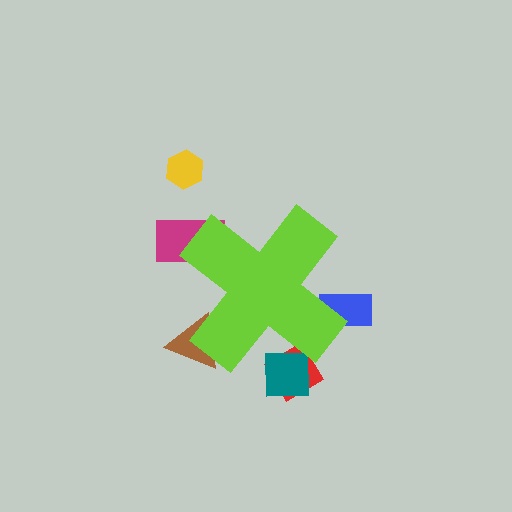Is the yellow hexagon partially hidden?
No, the yellow hexagon is fully visible.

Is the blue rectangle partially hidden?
Yes, the blue rectangle is partially hidden behind the lime cross.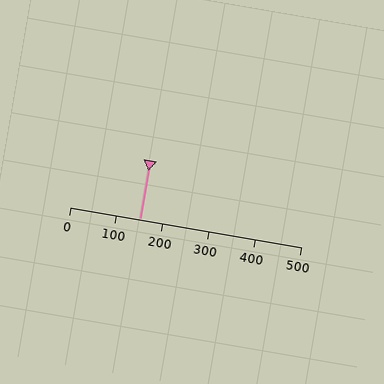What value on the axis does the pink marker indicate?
The marker indicates approximately 150.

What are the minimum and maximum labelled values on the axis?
The axis runs from 0 to 500.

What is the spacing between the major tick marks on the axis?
The major ticks are spaced 100 apart.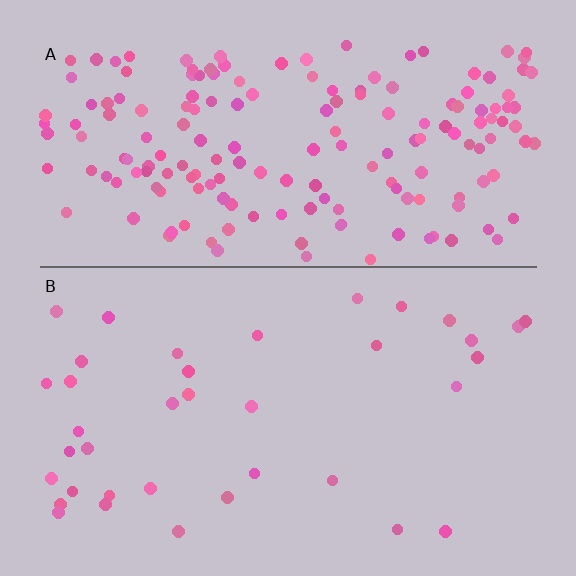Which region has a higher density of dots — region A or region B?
A (the top).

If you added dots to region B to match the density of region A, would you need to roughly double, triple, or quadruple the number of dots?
Approximately quadruple.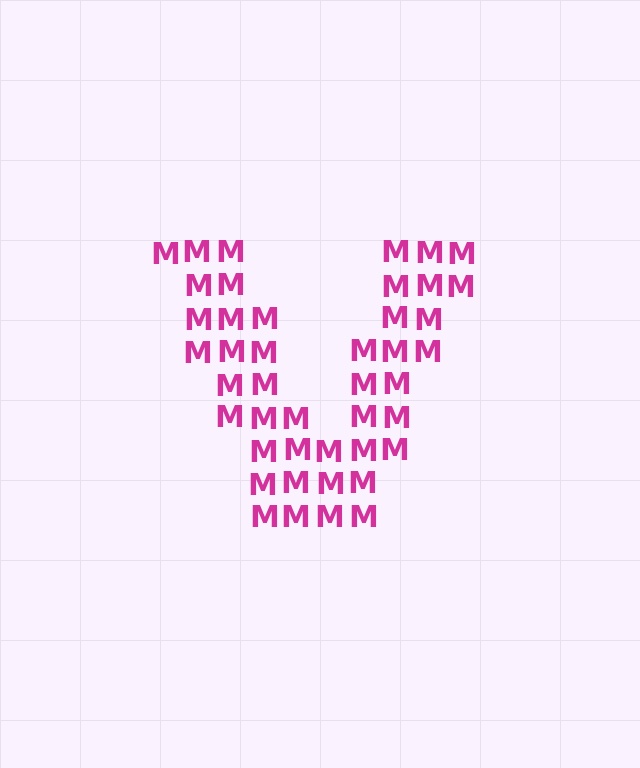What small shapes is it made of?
It is made of small letter M's.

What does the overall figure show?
The overall figure shows the letter V.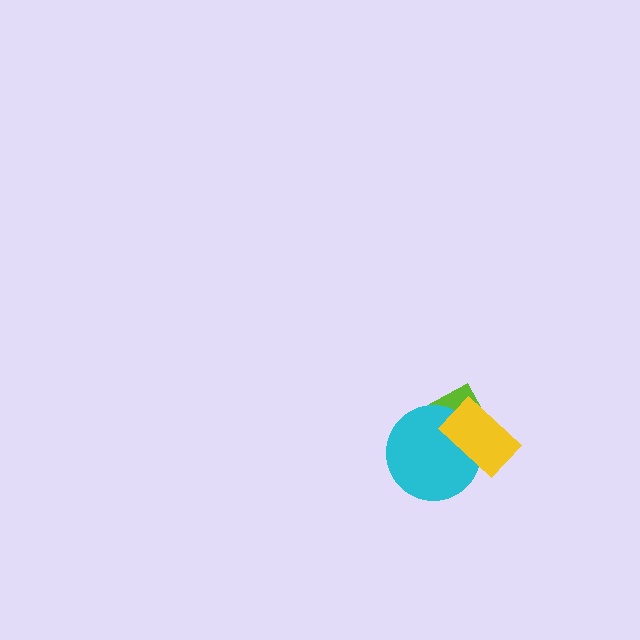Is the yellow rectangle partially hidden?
No, no other shape covers it.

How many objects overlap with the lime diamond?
2 objects overlap with the lime diamond.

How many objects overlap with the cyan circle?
2 objects overlap with the cyan circle.